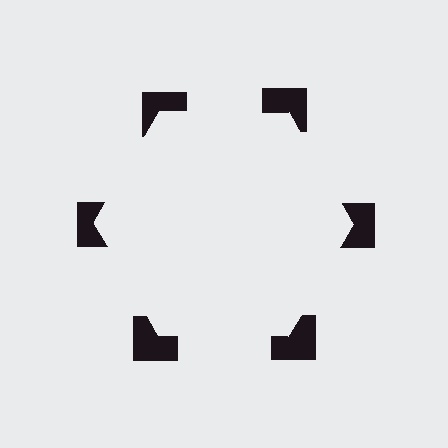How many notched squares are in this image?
There are 6 — one at each vertex of the illusory hexagon.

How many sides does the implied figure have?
6 sides.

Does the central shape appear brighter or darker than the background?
It typically appears slightly brighter than the background, even though no actual brightness change is drawn.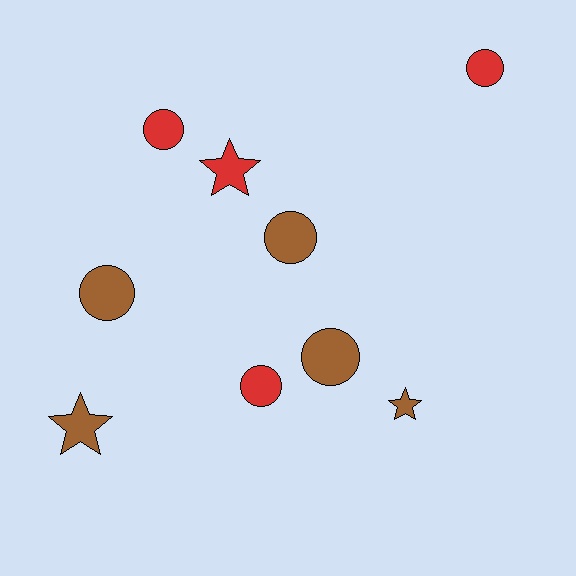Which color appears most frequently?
Brown, with 5 objects.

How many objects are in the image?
There are 9 objects.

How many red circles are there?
There are 3 red circles.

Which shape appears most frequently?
Circle, with 6 objects.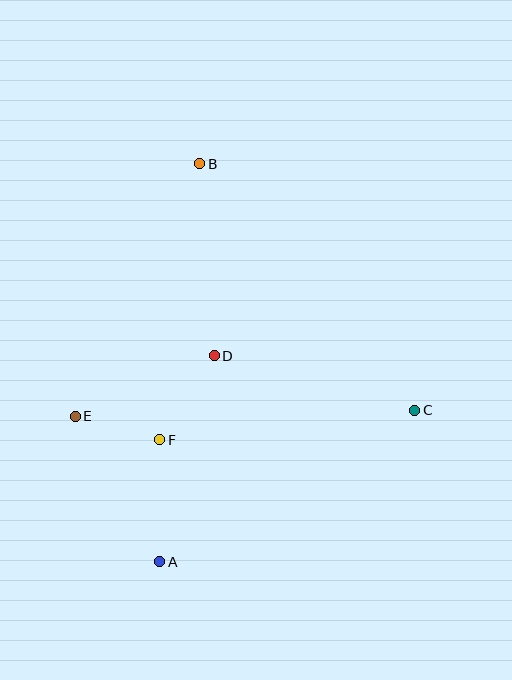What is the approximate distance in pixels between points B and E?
The distance between B and E is approximately 281 pixels.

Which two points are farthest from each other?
Points A and B are farthest from each other.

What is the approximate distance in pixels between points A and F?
The distance between A and F is approximately 122 pixels.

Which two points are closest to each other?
Points E and F are closest to each other.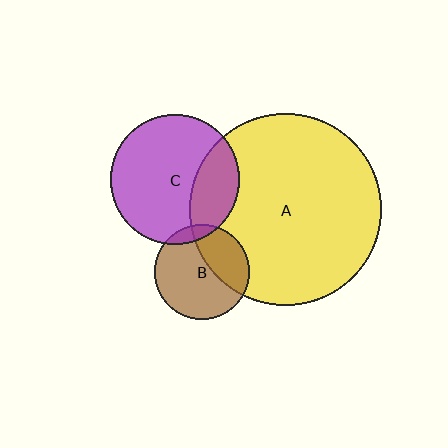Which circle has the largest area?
Circle A (yellow).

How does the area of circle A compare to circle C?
Approximately 2.2 times.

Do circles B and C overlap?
Yes.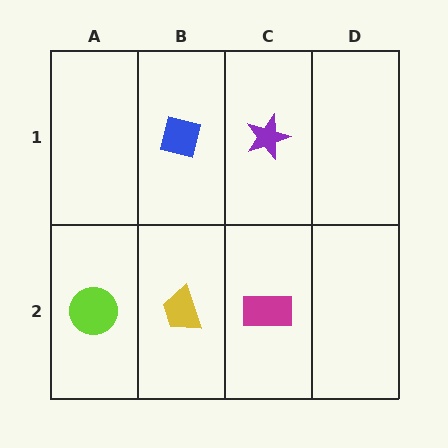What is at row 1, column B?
A blue square.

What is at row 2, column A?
A lime circle.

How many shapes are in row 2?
3 shapes.